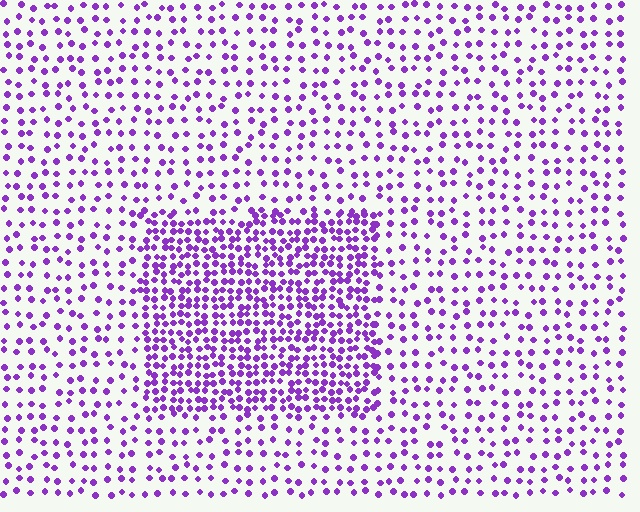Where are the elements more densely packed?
The elements are more densely packed inside the rectangle boundary.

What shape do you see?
I see a rectangle.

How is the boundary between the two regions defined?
The boundary is defined by a change in element density (approximately 2.3x ratio). All elements are the same color, size, and shape.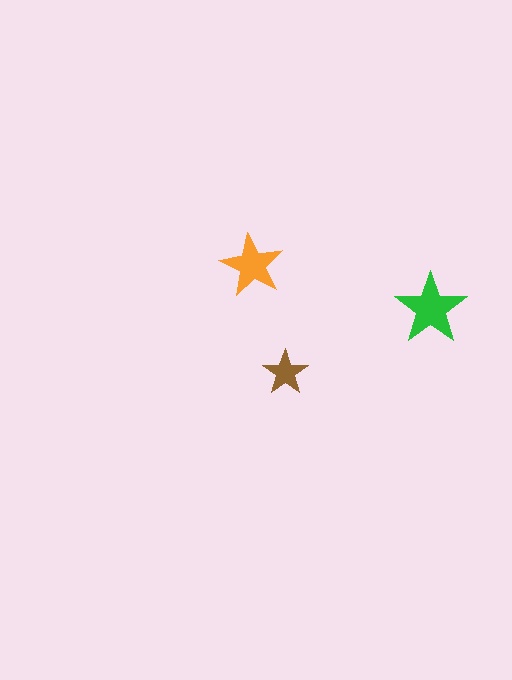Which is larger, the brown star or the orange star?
The orange one.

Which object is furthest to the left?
The orange star is leftmost.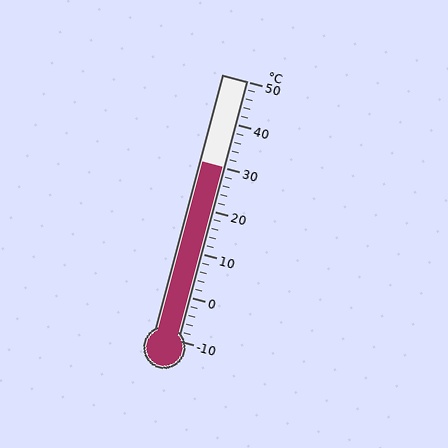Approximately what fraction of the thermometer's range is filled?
The thermometer is filled to approximately 65% of its range.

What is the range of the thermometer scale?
The thermometer scale ranges from -10°C to 50°C.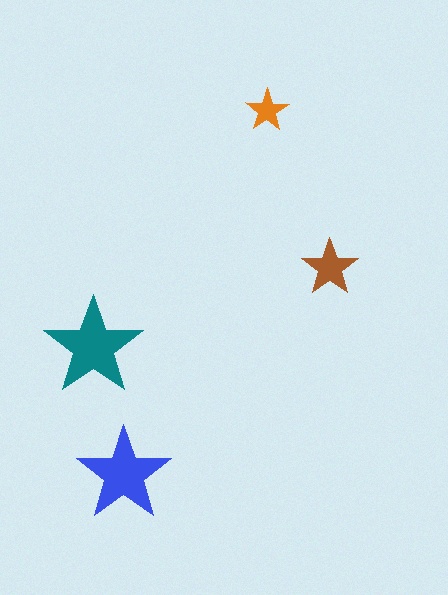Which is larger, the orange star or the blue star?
The blue one.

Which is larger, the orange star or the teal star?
The teal one.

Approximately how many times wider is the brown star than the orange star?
About 1.5 times wider.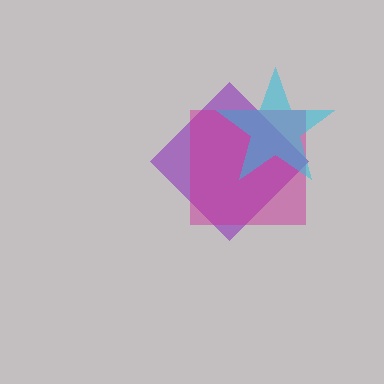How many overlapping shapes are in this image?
There are 3 overlapping shapes in the image.